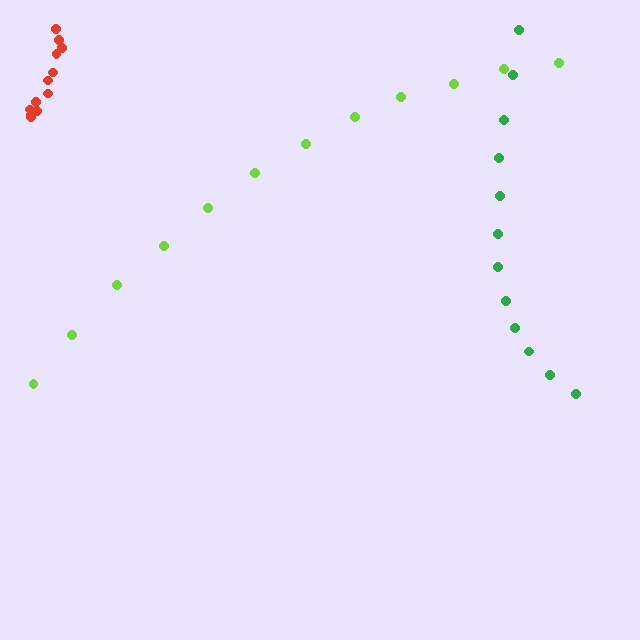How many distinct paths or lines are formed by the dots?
There are 3 distinct paths.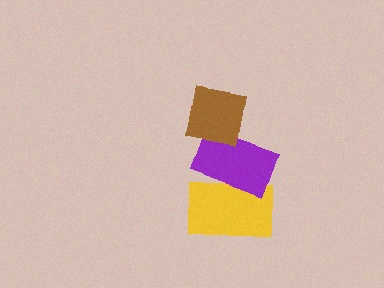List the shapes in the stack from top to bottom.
From top to bottom: the brown square, the purple rectangle, the yellow rectangle.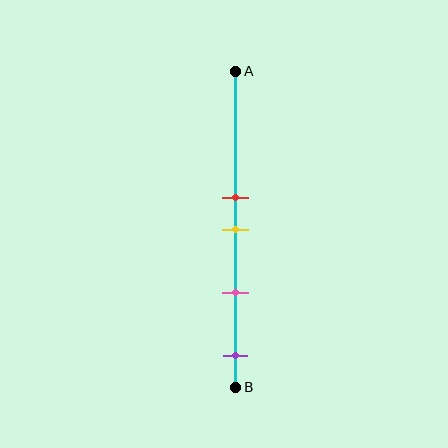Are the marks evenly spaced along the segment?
No, the marks are not evenly spaced.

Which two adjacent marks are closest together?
The red and yellow marks are the closest adjacent pair.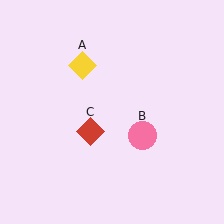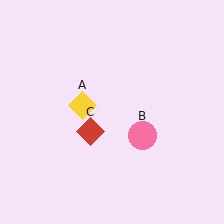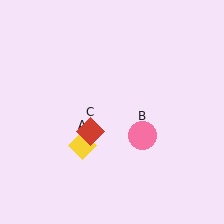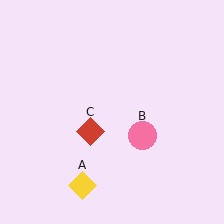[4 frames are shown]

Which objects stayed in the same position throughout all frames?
Pink circle (object B) and red diamond (object C) remained stationary.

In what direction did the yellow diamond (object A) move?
The yellow diamond (object A) moved down.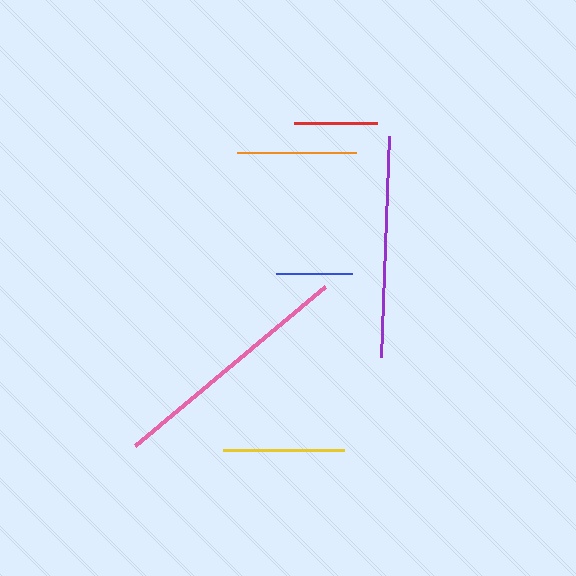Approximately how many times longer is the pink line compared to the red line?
The pink line is approximately 3.0 times the length of the red line.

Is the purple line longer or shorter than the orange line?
The purple line is longer than the orange line.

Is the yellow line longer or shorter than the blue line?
The yellow line is longer than the blue line.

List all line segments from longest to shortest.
From longest to shortest: pink, purple, yellow, orange, red, blue.